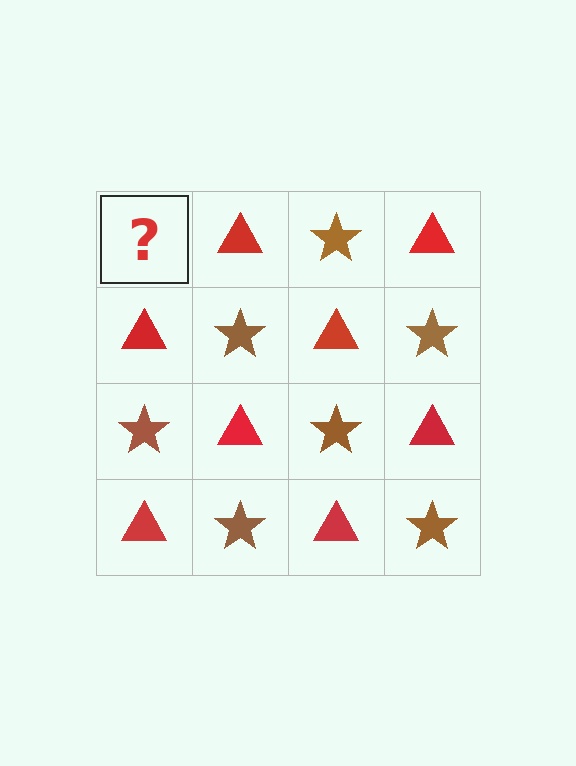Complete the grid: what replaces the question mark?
The question mark should be replaced with a brown star.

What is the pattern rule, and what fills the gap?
The rule is that it alternates brown star and red triangle in a checkerboard pattern. The gap should be filled with a brown star.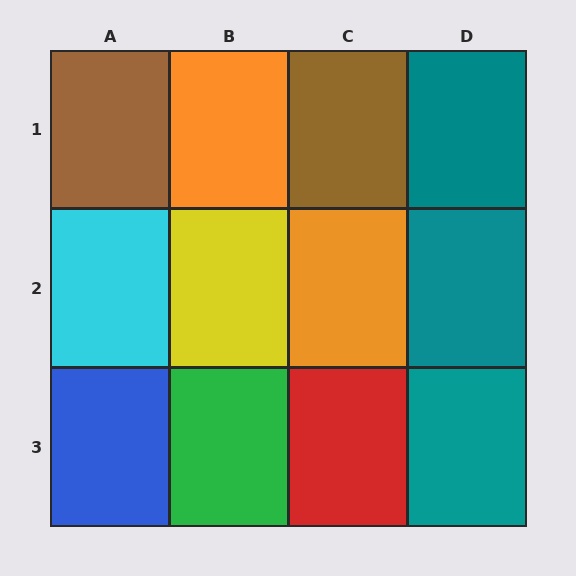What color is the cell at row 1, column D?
Teal.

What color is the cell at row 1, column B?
Orange.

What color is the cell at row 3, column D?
Teal.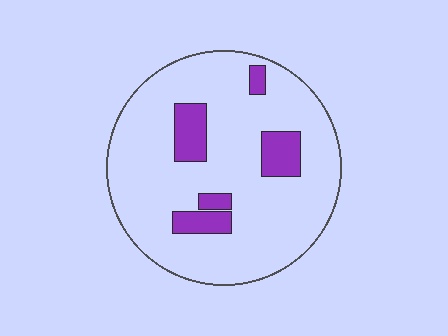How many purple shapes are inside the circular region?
5.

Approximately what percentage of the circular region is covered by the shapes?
Approximately 15%.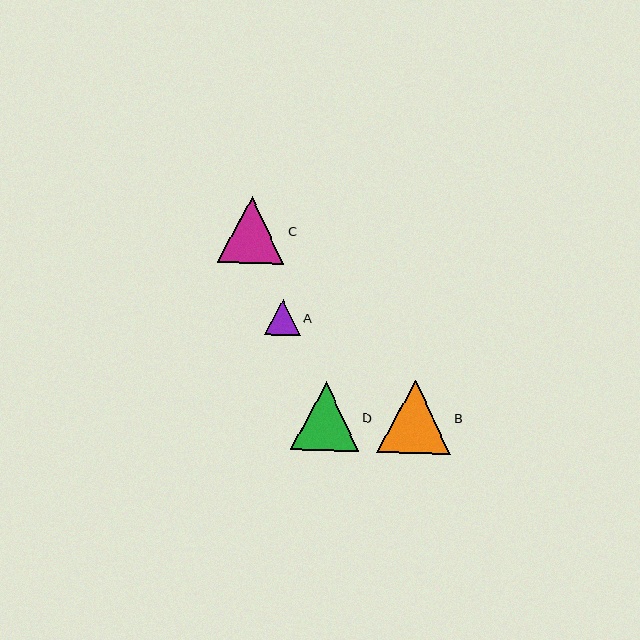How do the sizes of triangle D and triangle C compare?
Triangle D and triangle C are approximately the same size.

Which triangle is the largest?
Triangle B is the largest with a size of approximately 74 pixels.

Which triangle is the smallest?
Triangle A is the smallest with a size of approximately 36 pixels.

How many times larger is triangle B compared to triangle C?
Triangle B is approximately 1.1 times the size of triangle C.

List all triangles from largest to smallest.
From largest to smallest: B, D, C, A.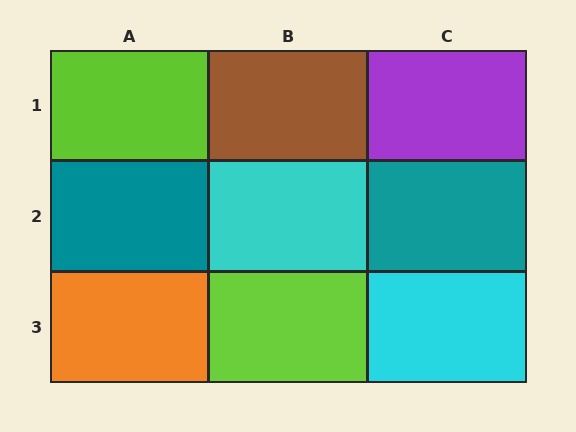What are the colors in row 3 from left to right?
Orange, lime, cyan.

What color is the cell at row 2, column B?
Cyan.